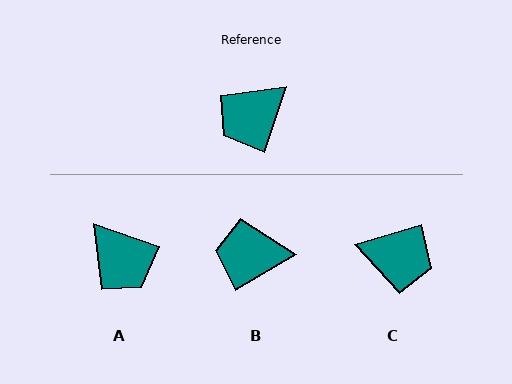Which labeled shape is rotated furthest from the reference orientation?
C, about 124 degrees away.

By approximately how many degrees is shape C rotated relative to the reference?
Approximately 124 degrees counter-clockwise.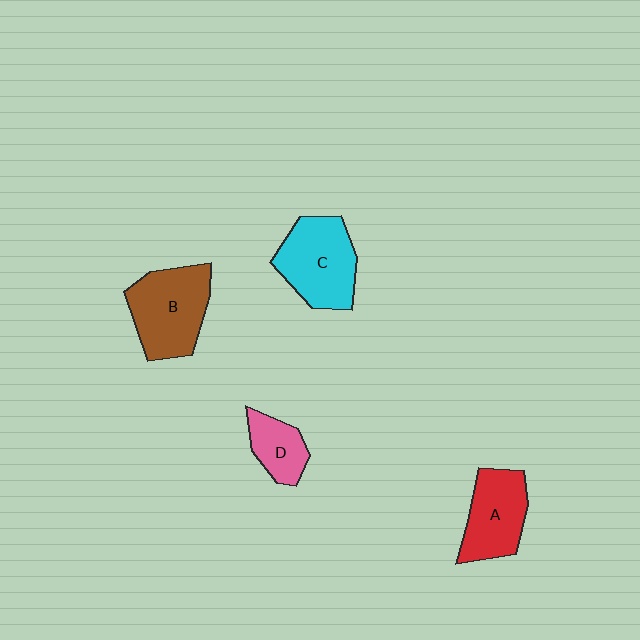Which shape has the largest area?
Shape B (brown).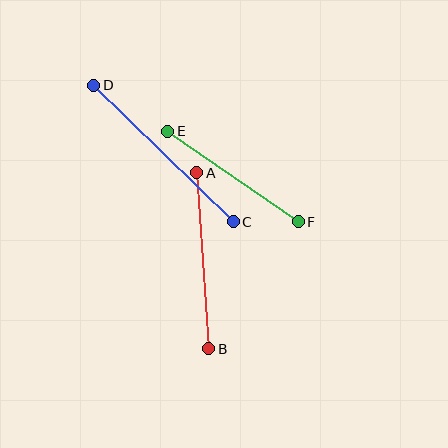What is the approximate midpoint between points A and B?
The midpoint is at approximately (203, 261) pixels.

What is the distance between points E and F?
The distance is approximately 159 pixels.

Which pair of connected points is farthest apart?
Points C and D are farthest apart.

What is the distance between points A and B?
The distance is approximately 177 pixels.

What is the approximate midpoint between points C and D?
The midpoint is at approximately (163, 153) pixels.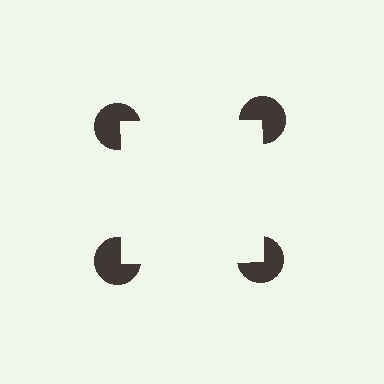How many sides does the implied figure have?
4 sides.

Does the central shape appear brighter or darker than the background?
It typically appears slightly brighter than the background, even though no actual brightness change is drawn.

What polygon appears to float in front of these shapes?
An illusory square — its edges are inferred from the aligned wedge cuts in the pac-man discs, not physically drawn.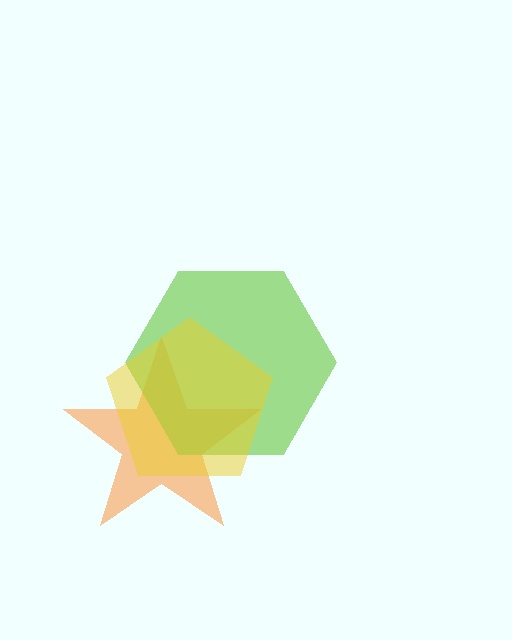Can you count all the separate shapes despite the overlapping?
Yes, there are 3 separate shapes.